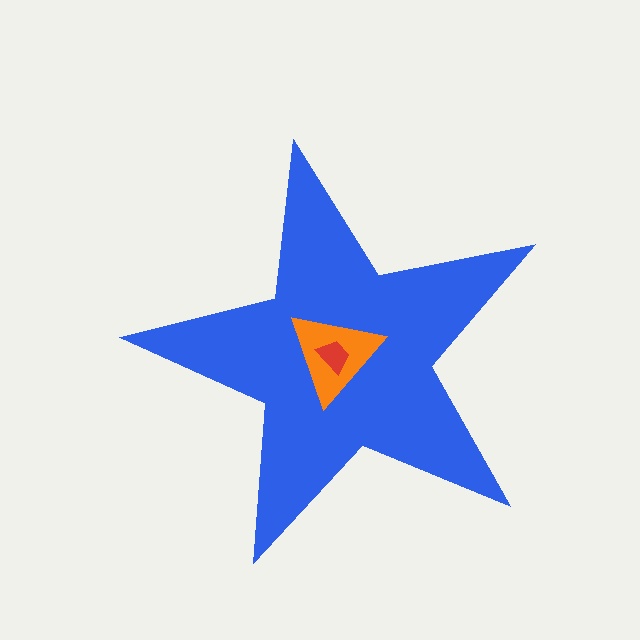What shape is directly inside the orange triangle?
The red trapezoid.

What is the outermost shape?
The blue star.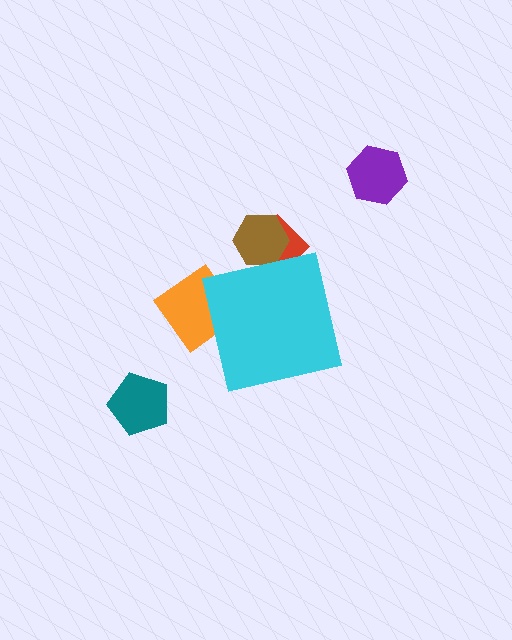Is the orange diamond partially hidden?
Yes, the orange diamond is partially hidden behind the cyan square.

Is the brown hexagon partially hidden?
Yes, the brown hexagon is partially hidden behind the cyan square.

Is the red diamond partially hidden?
Yes, the red diamond is partially hidden behind the cyan square.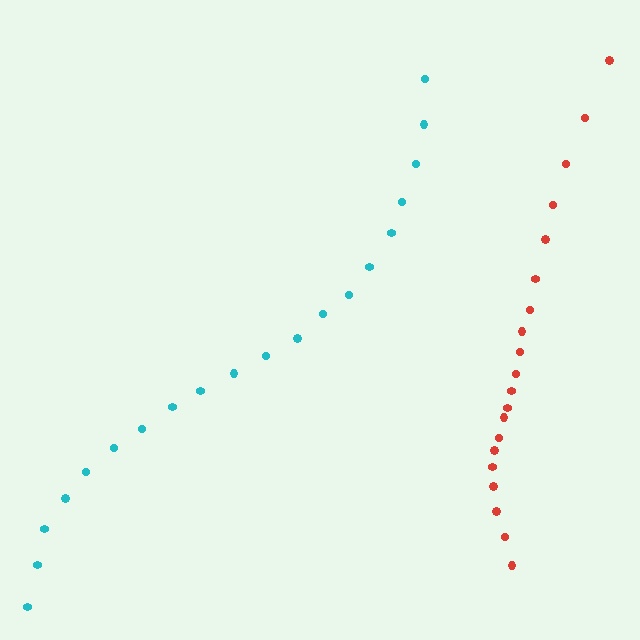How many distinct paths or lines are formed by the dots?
There are 2 distinct paths.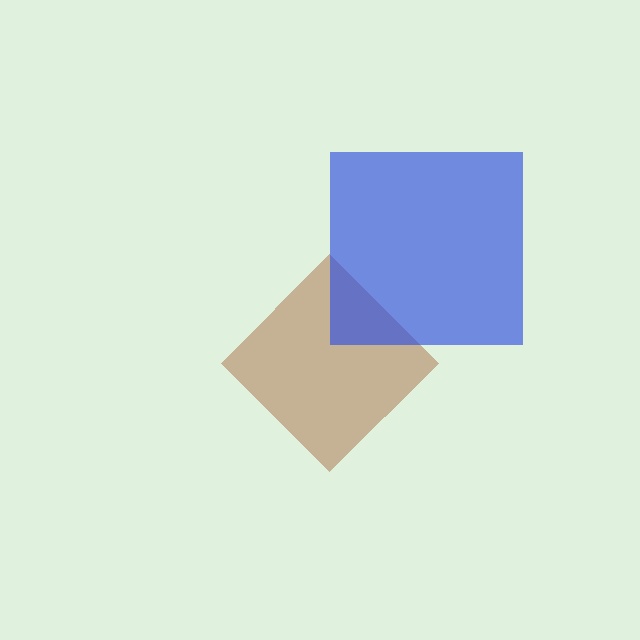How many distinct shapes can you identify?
There are 2 distinct shapes: a brown diamond, a blue square.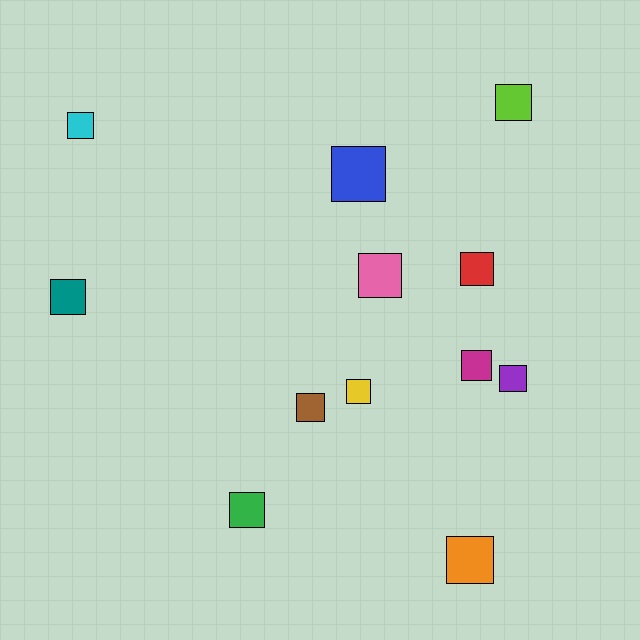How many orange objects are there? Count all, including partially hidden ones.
There is 1 orange object.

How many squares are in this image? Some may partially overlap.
There are 12 squares.